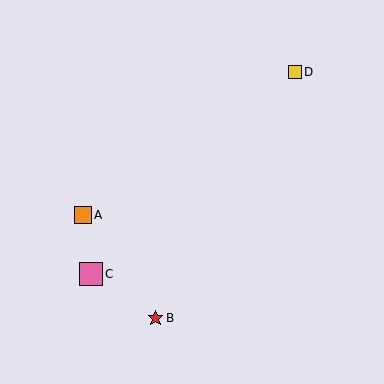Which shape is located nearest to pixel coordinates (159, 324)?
The red star (labeled B) at (155, 318) is nearest to that location.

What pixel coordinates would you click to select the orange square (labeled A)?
Click at (83, 215) to select the orange square A.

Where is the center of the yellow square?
The center of the yellow square is at (295, 72).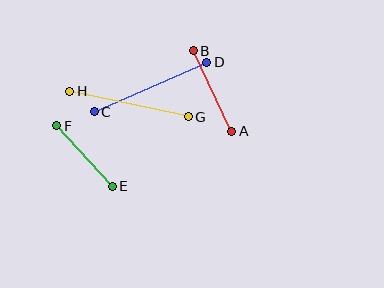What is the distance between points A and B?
The distance is approximately 89 pixels.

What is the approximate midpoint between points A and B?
The midpoint is at approximately (212, 91) pixels.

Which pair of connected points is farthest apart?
Points C and D are farthest apart.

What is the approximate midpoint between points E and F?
The midpoint is at approximately (85, 156) pixels.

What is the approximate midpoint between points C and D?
The midpoint is at approximately (151, 87) pixels.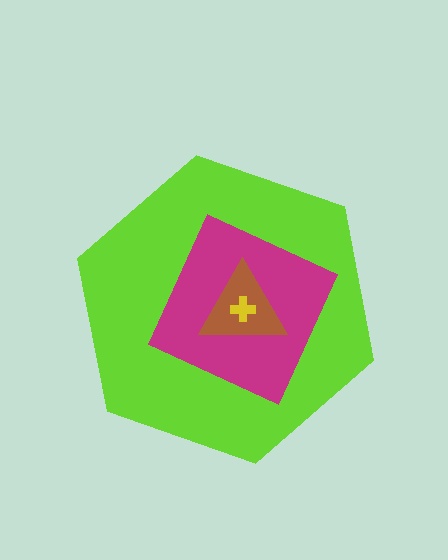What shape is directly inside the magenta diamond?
The brown triangle.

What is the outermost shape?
The lime hexagon.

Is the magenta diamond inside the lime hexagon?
Yes.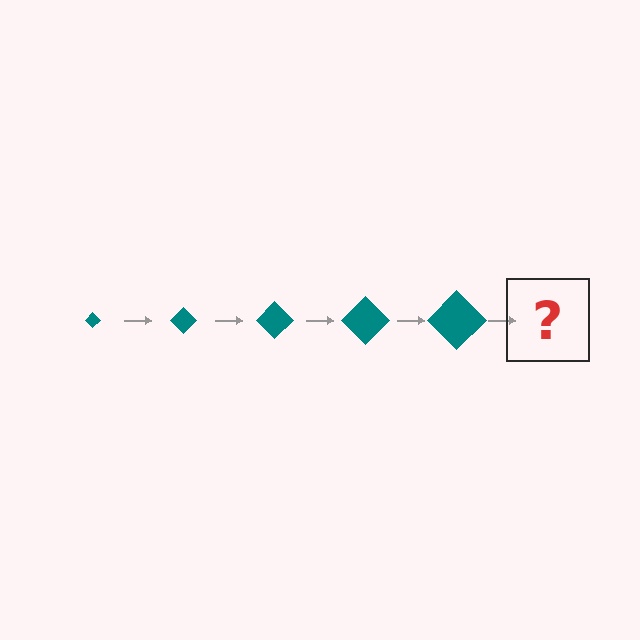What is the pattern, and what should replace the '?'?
The pattern is that the diamond gets progressively larger each step. The '?' should be a teal diamond, larger than the previous one.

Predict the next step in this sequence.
The next step is a teal diamond, larger than the previous one.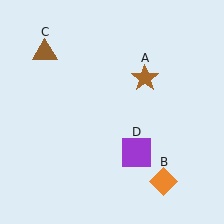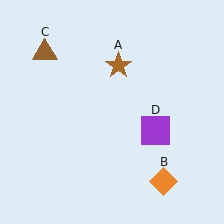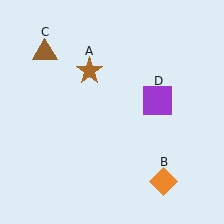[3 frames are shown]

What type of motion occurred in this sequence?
The brown star (object A), purple square (object D) rotated counterclockwise around the center of the scene.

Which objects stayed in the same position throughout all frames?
Orange diamond (object B) and brown triangle (object C) remained stationary.